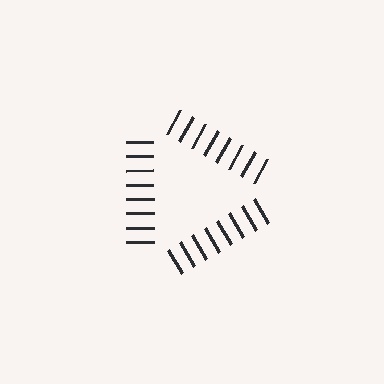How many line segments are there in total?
24 — 8 along each of the 3 edges.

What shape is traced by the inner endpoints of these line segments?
An illusory triangle — the line segments terminate on its edges but no continuous stroke is drawn.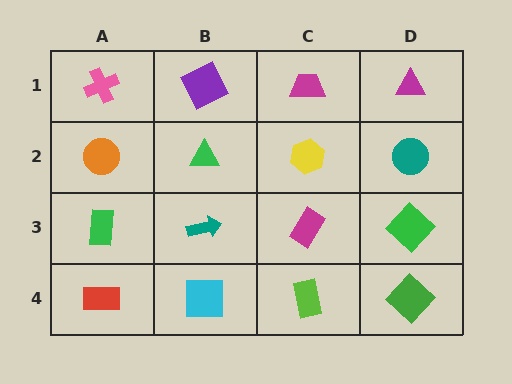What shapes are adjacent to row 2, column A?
A pink cross (row 1, column A), a green rectangle (row 3, column A), a green triangle (row 2, column B).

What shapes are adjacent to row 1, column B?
A green triangle (row 2, column B), a pink cross (row 1, column A), a magenta trapezoid (row 1, column C).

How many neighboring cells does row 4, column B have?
3.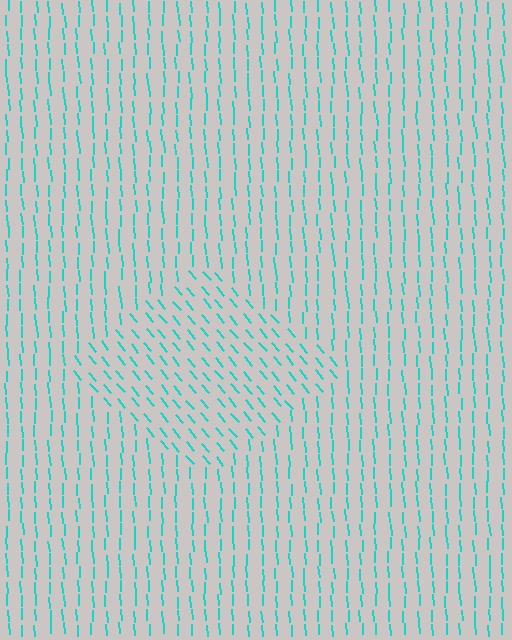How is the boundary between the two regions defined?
The boundary is defined purely by a change in line orientation (approximately 37 degrees difference). All lines are the same color and thickness.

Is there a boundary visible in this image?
Yes, there is a texture boundary formed by a change in line orientation.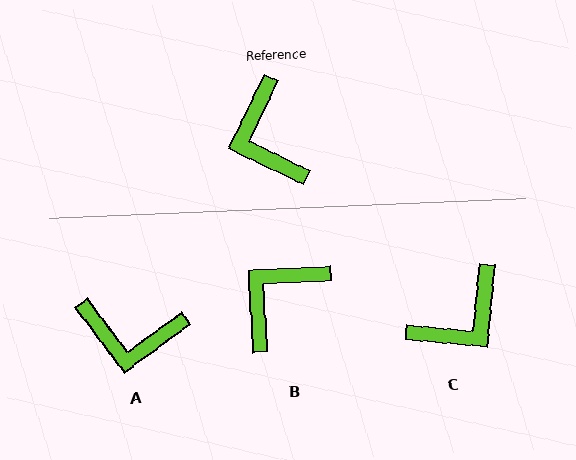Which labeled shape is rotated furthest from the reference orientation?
C, about 110 degrees away.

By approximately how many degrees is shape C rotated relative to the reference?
Approximately 110 degrees counter-clockwise.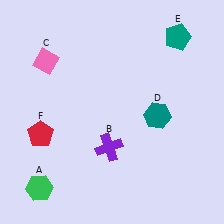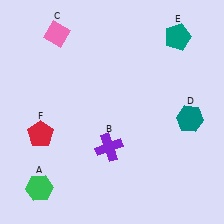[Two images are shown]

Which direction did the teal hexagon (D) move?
The teal hexagon (D) moved right.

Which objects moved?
The objects that moved are: the pink diamond (C), the teal hexagon (D).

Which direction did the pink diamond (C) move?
The pink diamond (C) moved up.